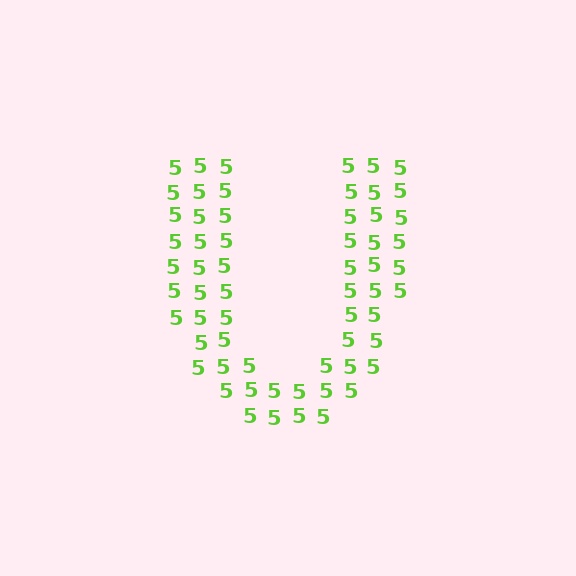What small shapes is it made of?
It is made of small digit 5's.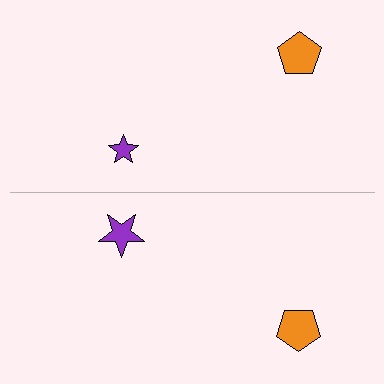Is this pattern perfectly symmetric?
No, the pattern is not perfectly symmetric. The purple star on the bottom side has a different size than its mirror counterpart.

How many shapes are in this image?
There are 4 shapes in this image.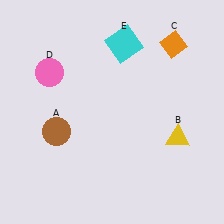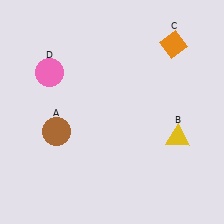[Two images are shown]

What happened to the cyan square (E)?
The cyan square (E) was removed in Image 2. It was in the top-right area of Image 1.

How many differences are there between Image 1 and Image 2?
There is 1 difference between the two images.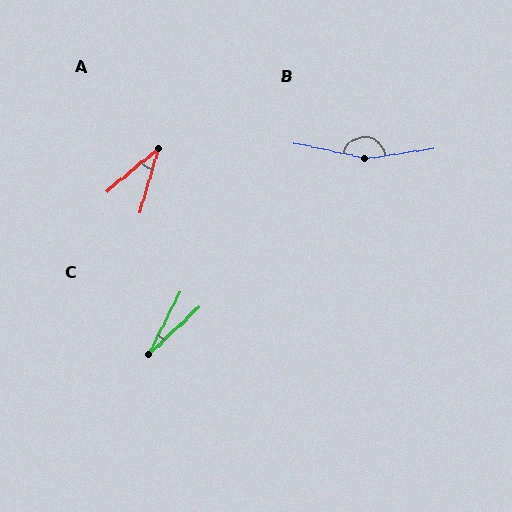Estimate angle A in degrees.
Approximately 34 degrees.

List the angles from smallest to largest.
C (21°), A (34°), B (159°).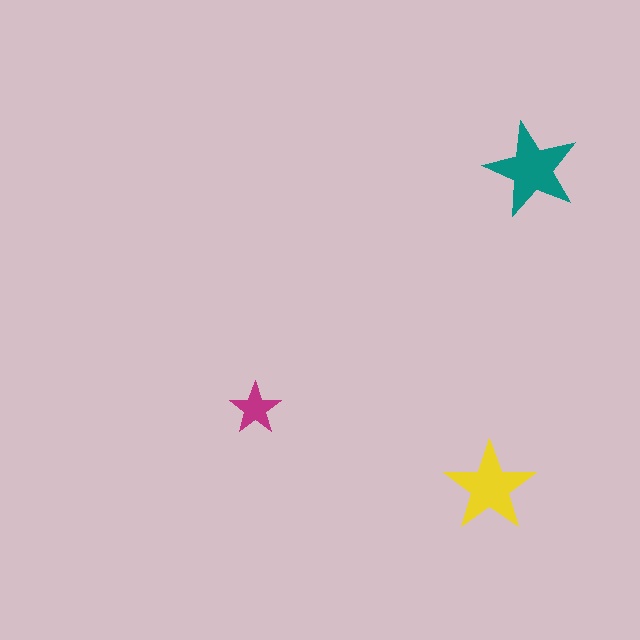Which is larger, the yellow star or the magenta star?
The yellow one.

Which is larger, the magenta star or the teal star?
The teal one.